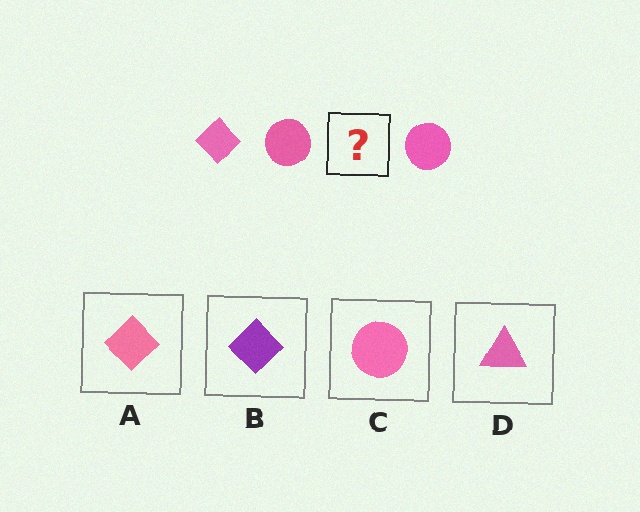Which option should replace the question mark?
Option A.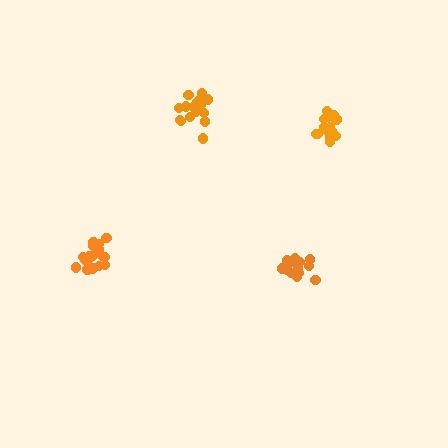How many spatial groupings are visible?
There are 4 spatial groupings.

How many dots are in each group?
Group 1: 18 dots, Group 2: 19 dots, Group 3: 15 dots, Group 4: 14 dots (66 total).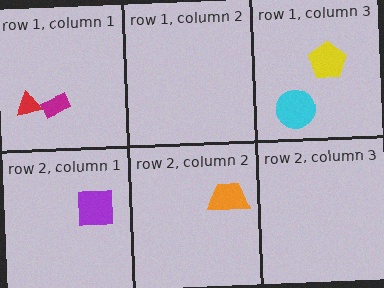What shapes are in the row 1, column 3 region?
The cyan circle, the yellow pentagon.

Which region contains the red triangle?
The row 1, column 1 region.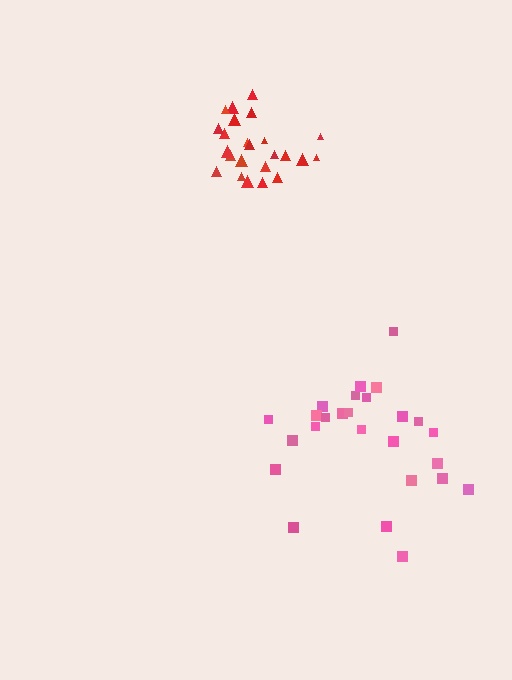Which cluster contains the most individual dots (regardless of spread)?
Pink (26).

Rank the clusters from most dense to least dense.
red, pink.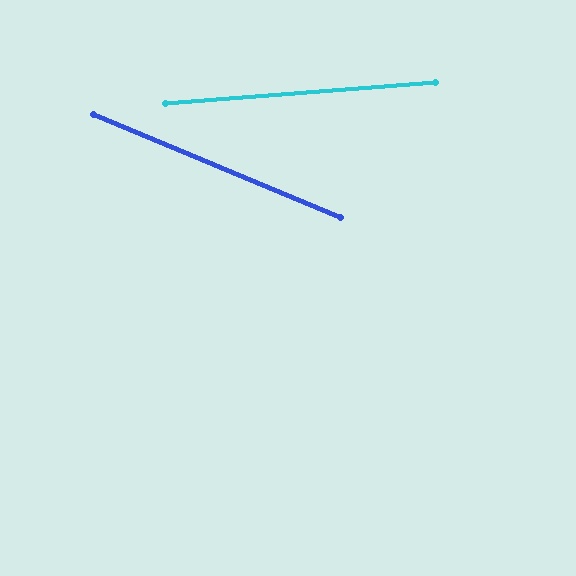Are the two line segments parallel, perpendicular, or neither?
Neither parallel nor perpendicular — they differ by about 27°.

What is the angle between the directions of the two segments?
Approximately 27 degrees.